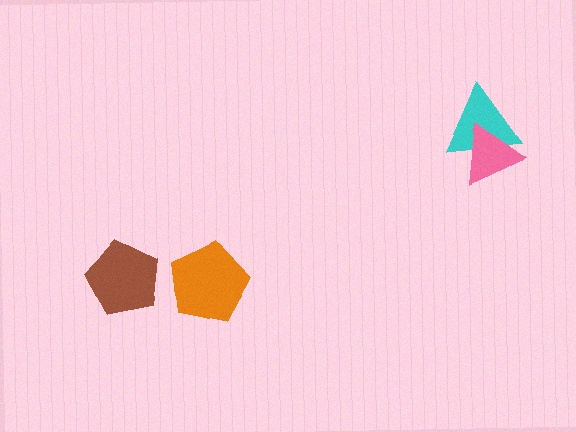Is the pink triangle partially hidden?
No, no other shape covers it.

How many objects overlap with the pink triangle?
1 object overlaps with the pink triangle.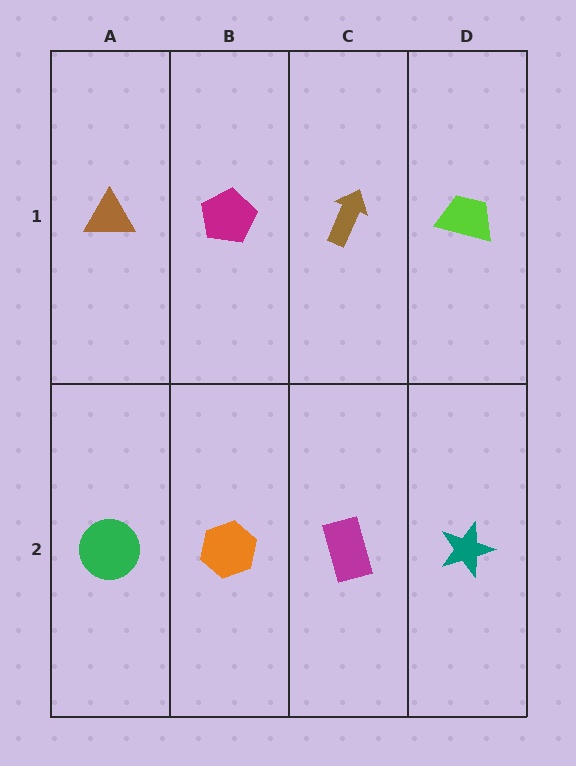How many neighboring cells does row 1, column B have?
3.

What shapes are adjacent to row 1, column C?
A magenta rectangle (row 2, column C), a magenta pentagon (row 1, column B), a lime trapezoid (row 1, column D).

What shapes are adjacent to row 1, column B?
An orange hexagon (row 2, column B), a brown triangle (row 1, column A), a brown arrow (row 1, column C).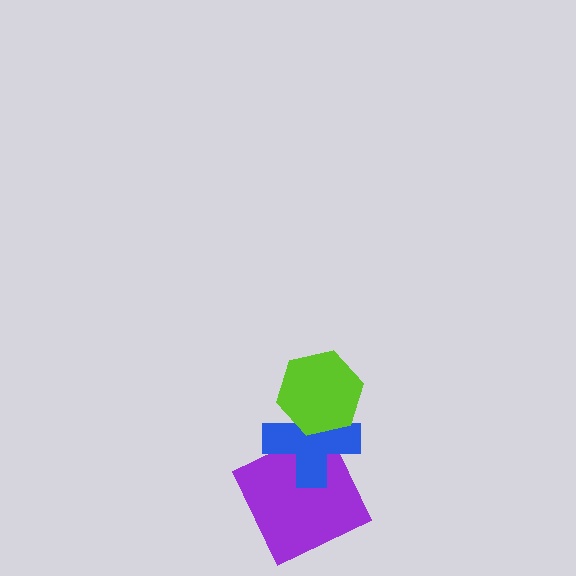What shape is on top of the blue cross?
The lime hexagon is on top of the blue cross.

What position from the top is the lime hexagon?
The lime hexagon is 1st from the top.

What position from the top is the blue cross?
The blue cross is 2nd from the top.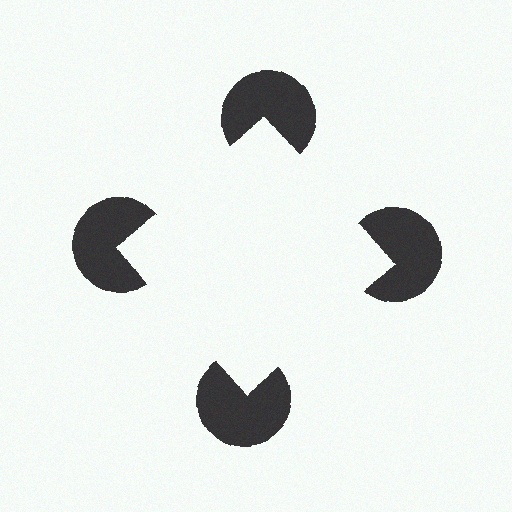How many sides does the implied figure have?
4 sides.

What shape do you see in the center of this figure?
An illusory square — its edges are inferred from the aligned wedge cuts in the pac-man discs, not physically drawn.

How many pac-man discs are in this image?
There are 4 — one at each vertex of the illusory square.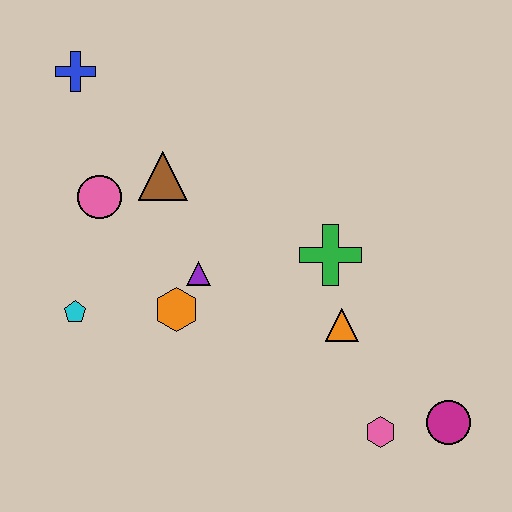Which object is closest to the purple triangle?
The orange hexagon is closest to the purple triangle.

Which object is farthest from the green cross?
The blue cross is farthest from the green cross.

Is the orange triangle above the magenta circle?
Yes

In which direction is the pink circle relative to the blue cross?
The pink circle is below the blue cross.